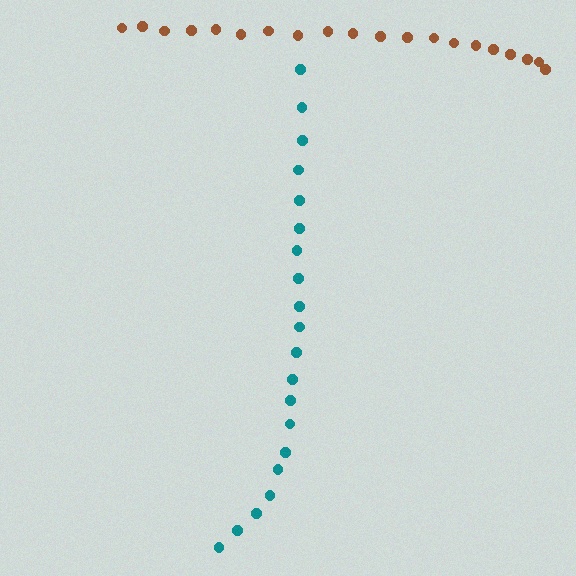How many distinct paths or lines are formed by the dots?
There are 2 distinct paths.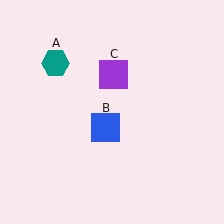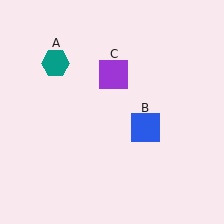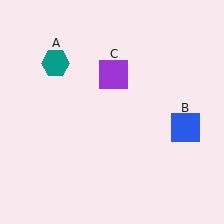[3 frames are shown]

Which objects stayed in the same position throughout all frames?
Teal hexagon (object A) and purple square (object C) remained stationary.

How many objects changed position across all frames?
1 object changed position: blue square (object B).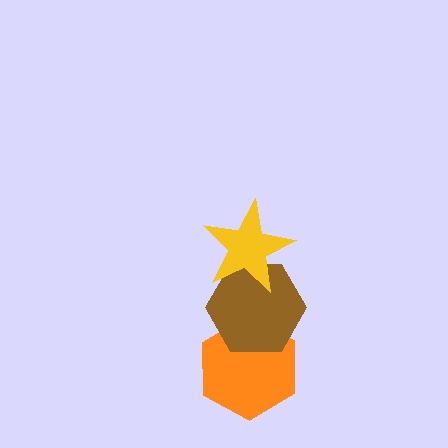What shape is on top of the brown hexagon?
The yellow star is on top of the brown hexagon.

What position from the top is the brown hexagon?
The brown hexagon is 2nd from the top.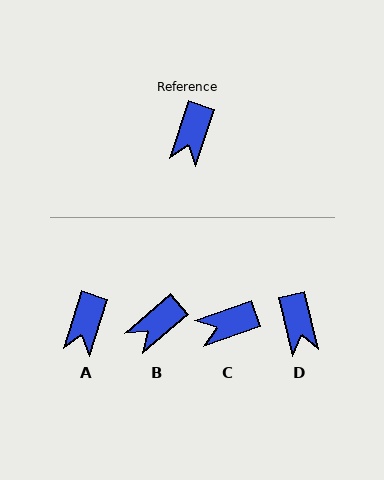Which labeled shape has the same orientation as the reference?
A.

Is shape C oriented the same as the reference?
No, it is off by about 53 degrees.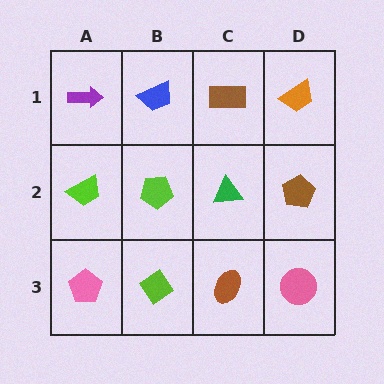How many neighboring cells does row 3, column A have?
2.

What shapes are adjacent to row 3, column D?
A brown pentagon (row 2, column D), a brown ellipse (row 3, column C).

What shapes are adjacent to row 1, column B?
A lime pentagon (row 2, column B), a purple arrow (row 1, column A), a brown rectangle (row 1, column C).